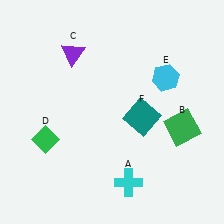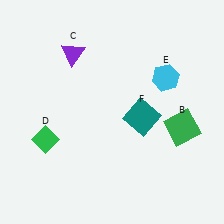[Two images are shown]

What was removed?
The cyan cross (A) was removed in Image 2.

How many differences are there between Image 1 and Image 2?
There is 1 difference between the two images.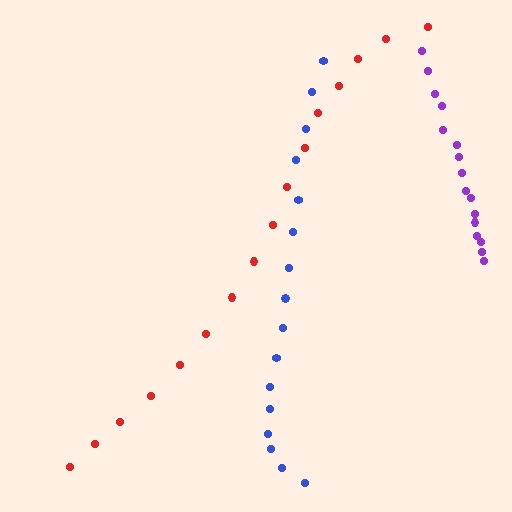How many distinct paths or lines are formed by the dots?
There are 3 distinct paths.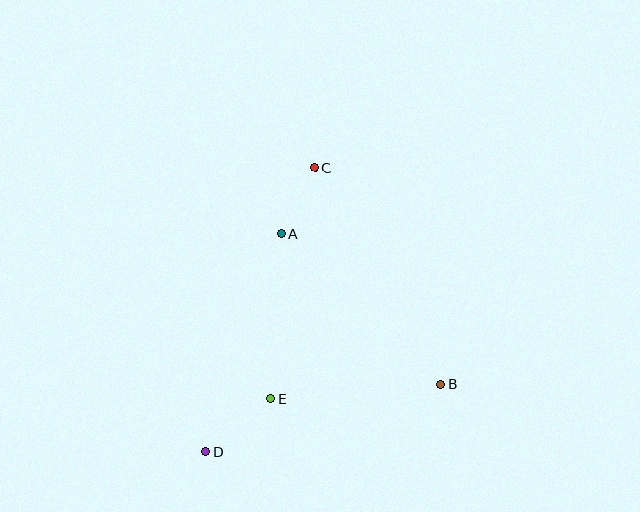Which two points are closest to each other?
Points A and C are closest to each other.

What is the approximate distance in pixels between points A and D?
The distance between A and D is approximately 230 pixels.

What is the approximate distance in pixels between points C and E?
The distance between C and E is approximately 236 pixels.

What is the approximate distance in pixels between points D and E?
The distance between D and E is approximately 83 pixels.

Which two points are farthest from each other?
Points C and D are farthest from each other.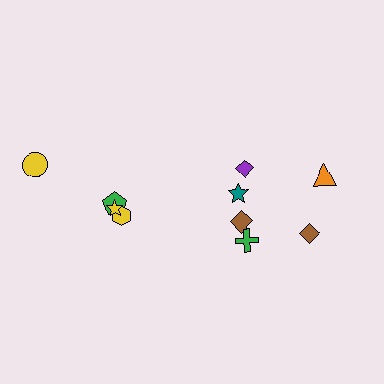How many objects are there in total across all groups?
There are 10 objects.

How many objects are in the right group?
There are 6 objects.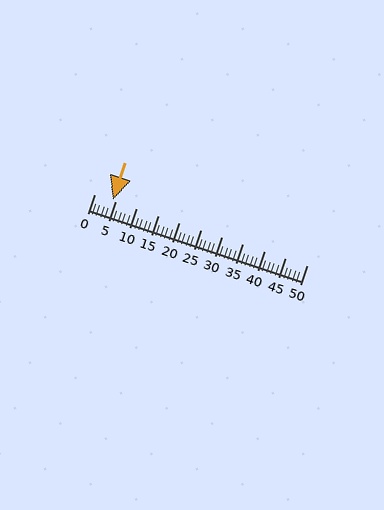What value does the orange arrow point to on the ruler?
The orange arrow points to approximately 4.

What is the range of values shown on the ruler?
The ruler shows values from 0 to 50.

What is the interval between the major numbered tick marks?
The major tick marks are spaced 5 units apart.